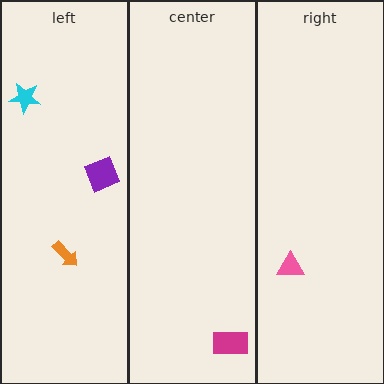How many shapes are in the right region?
1.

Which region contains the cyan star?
The left region.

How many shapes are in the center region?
1.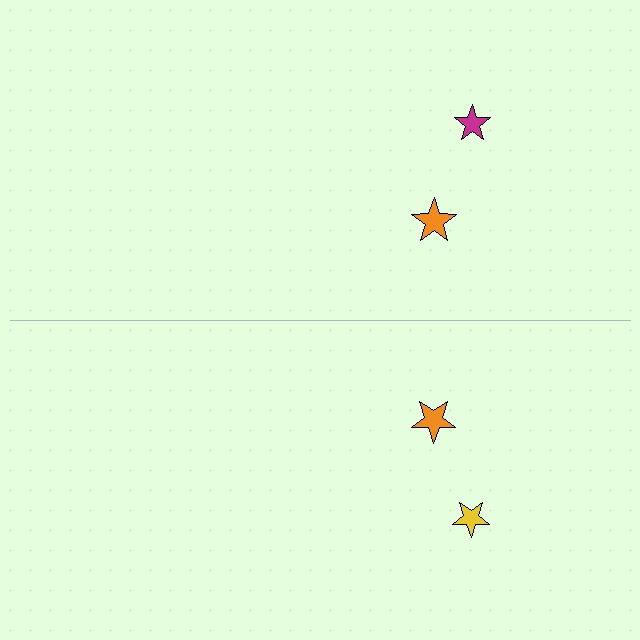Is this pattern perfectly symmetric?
No, the pattern is not perfectly symmetric. The yellow star on the bottom side breaks the symmetry — its mirror counterpart is magenta.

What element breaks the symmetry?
The yellow star on the bottom side breaks the symmetry — its mirror counterpart is magenta.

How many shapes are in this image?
There are 4 shapes in this image.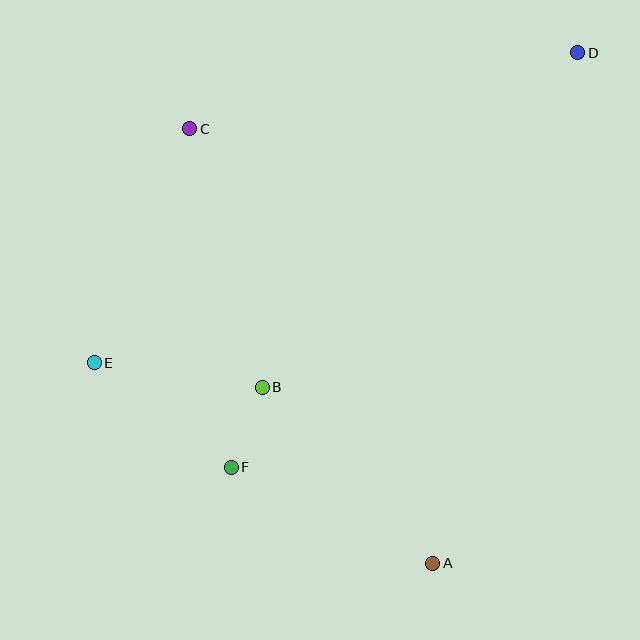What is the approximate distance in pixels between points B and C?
The distance between B and C is approximately 268 pixels.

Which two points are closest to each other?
Points B and F are closest to each other.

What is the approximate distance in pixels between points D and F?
The distance between D and F is approximately 540 pixels.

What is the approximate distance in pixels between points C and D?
The distance between C and D is approximately 395 pixels.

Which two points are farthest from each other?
Points D and E are farthest from each other.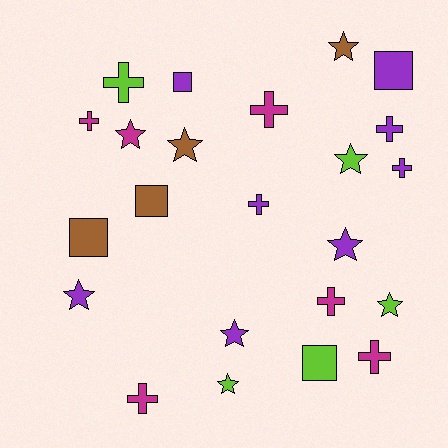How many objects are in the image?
There are 23 objects.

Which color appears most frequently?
Purple, with 8 objects.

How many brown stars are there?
There are 2 brown stars.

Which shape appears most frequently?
Cross, with 9 objects.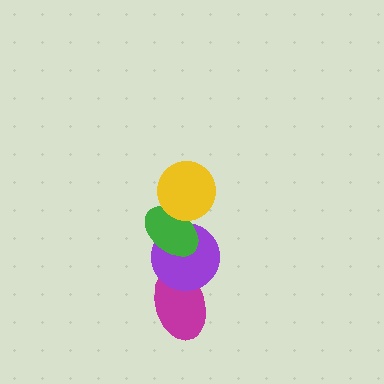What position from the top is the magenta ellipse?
The magenta ellipse is 4th from the top.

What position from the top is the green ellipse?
The green ellipse is 2nd from the top.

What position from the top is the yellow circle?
The yellow circle is 1st from the top.